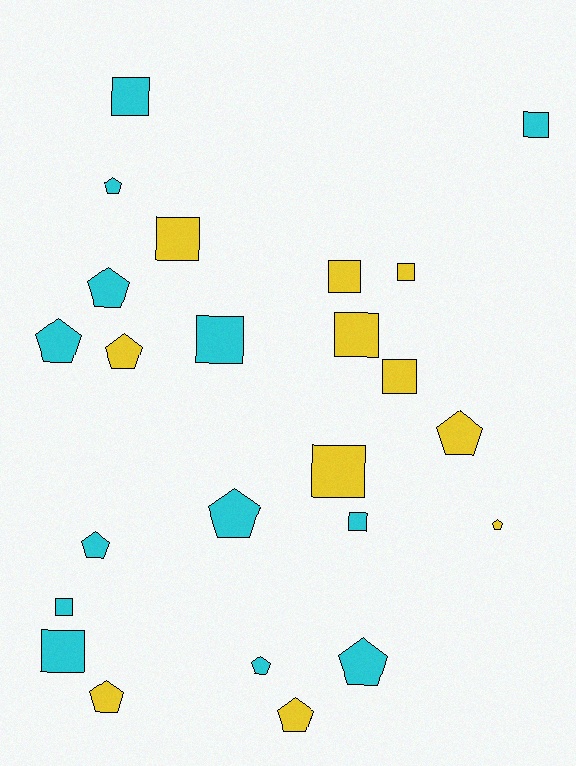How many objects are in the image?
There are 24 objects.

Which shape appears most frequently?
Square, with 12 objects.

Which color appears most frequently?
Cyan, with 13 objects.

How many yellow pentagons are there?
There are 5 yellow pentagons.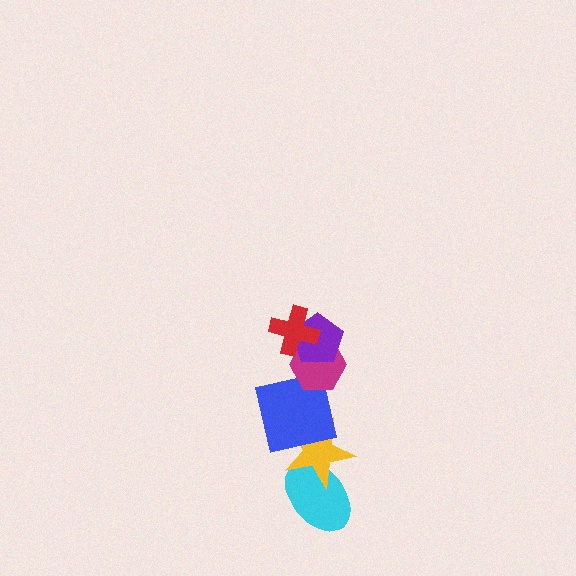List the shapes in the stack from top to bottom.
From top to bottom: the red cross, the purple pentagon, the magenta hexagon, the blue square, the yellow star, the cyan ellipse.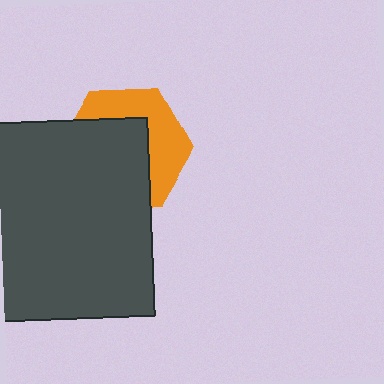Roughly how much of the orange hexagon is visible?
A small part of it is visible (roughly 42%).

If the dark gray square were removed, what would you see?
You would see the complete orange hexagon.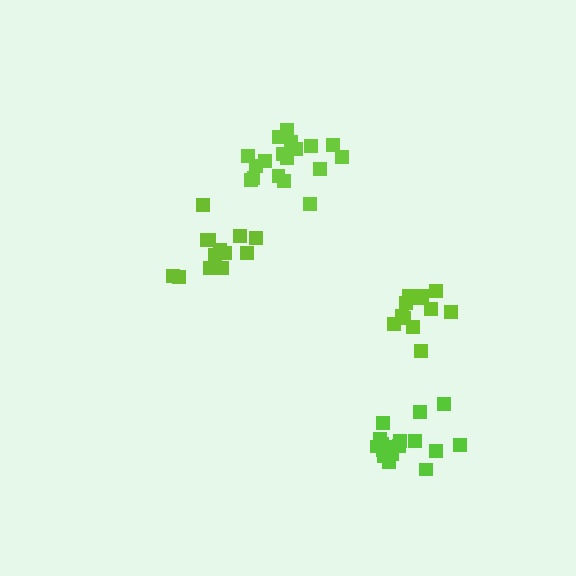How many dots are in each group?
Group 1: 18 dots, Group 2: 18 dots, Group 3: 13 dots, Group 4: 12 dots (61 total).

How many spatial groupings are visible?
There are 4 spatial groupings.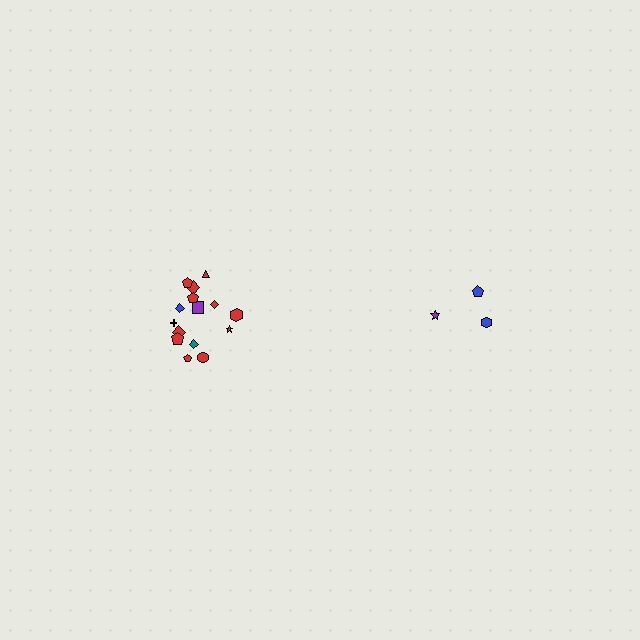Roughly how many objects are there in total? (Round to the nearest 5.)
Roughly 20 objects in total.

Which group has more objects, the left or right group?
The left group.